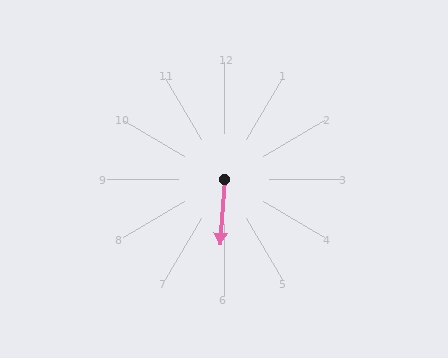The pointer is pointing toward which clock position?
Roughly 6 o'clock.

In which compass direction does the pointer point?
South.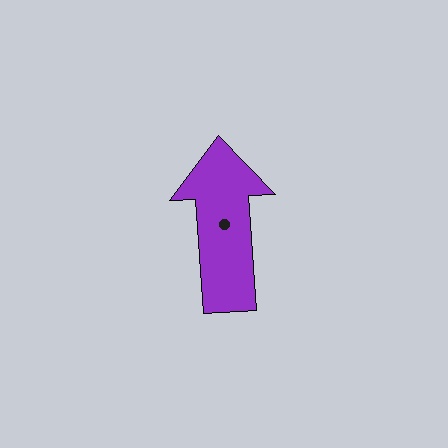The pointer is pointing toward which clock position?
Roughly 12 o'clock.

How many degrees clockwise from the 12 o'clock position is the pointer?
Approximately 356 degrees.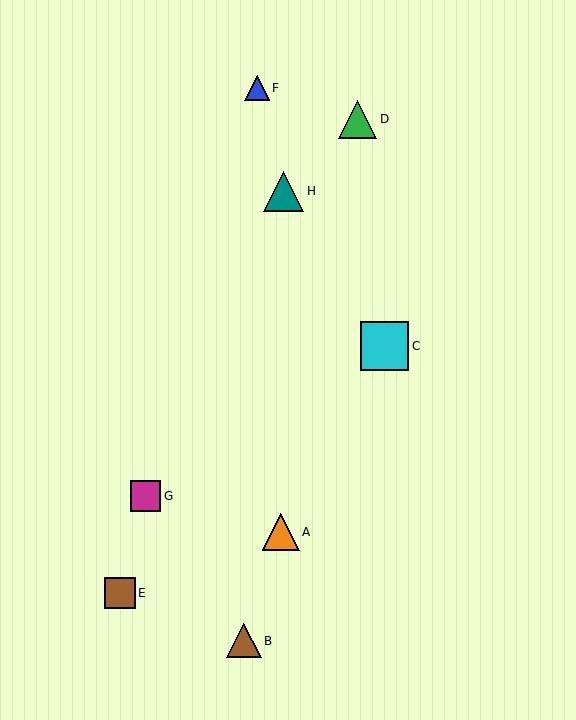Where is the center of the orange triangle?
The center of the orange triangle is at (281, 532).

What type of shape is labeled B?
Shape B is a brown triangle.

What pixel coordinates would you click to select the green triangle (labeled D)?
Click at (357, 119) to select the green triangle D.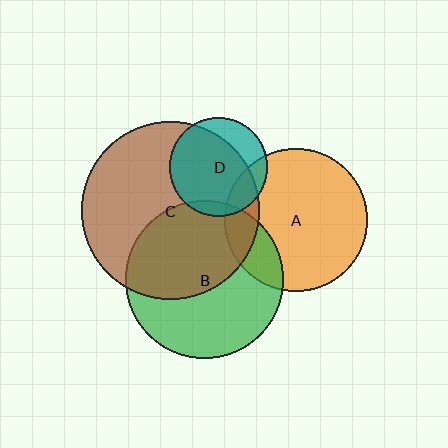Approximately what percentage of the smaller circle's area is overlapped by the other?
Approximately 20%.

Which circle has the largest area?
Circle C (brown).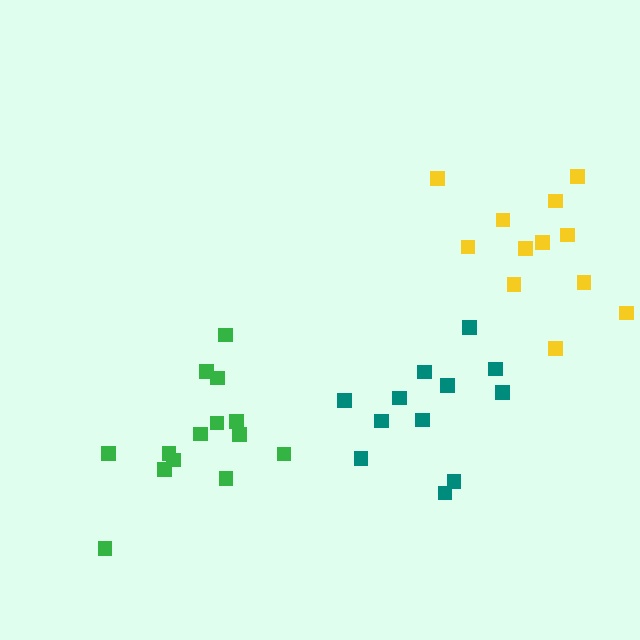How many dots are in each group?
Group 1: 14 dots, Group 2: 12 dots, Group 3: 12 dots (38 total).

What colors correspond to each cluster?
The clusters are colored: green, yellow, teal.